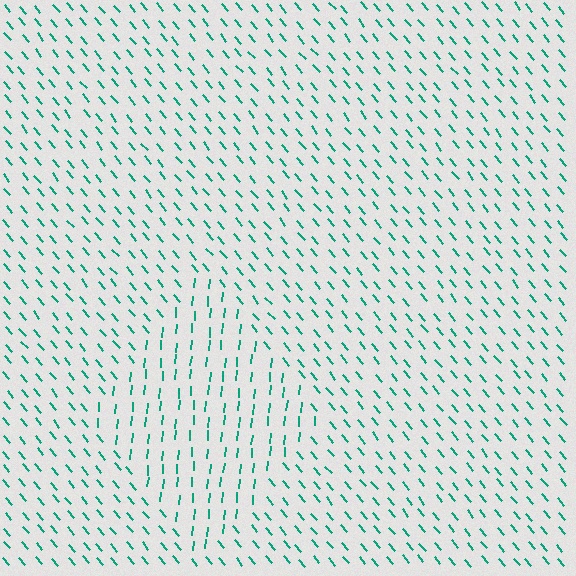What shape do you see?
I see a diamond.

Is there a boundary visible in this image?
Yes, there is a texture boundary formed by a change in line orientation.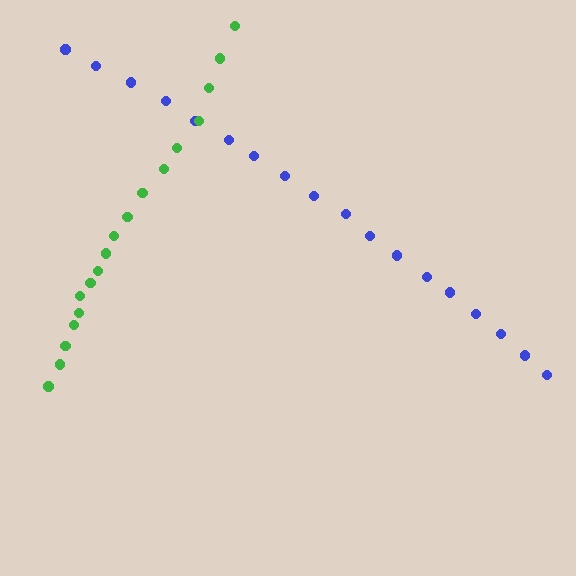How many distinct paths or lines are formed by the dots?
There are 2 distinct paths.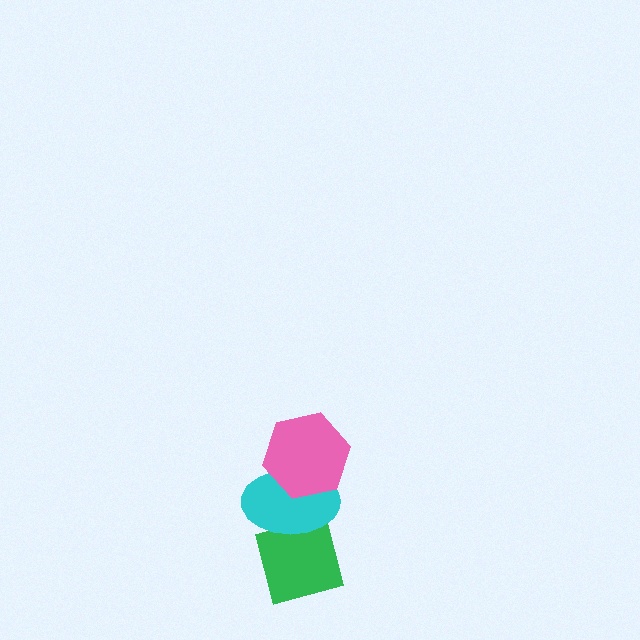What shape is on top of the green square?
The cyan ellipse is on top of the green square.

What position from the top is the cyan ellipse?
The cyan ellipse is 2nd from the top.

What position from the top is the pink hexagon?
The pink hexagon is 1st from the top.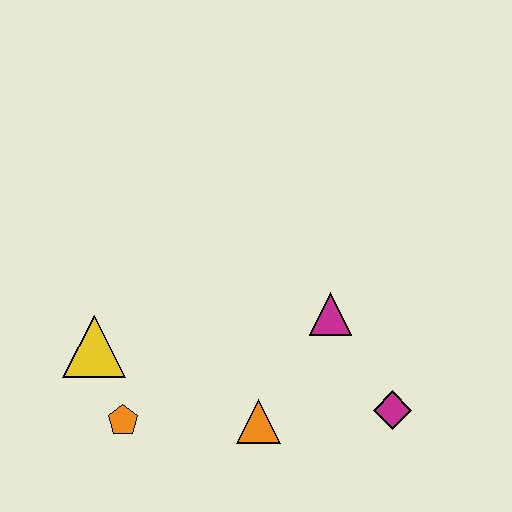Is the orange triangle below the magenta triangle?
Yes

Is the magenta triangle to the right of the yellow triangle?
Yes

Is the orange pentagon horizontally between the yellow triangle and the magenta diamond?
Yes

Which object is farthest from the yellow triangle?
The magenta diamond is farthest from the yellow triangle.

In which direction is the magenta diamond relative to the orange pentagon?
The magenta diamond is to the right of the orange pentagon.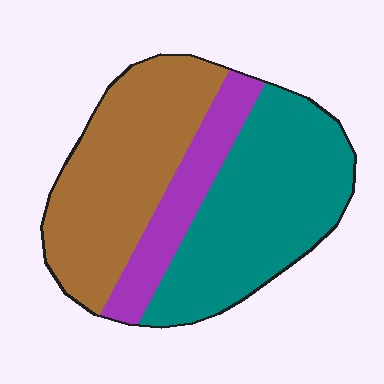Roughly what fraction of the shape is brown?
Brown covers about 40% of the shape.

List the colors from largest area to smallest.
From largest to smallest: teal, brown, purple.